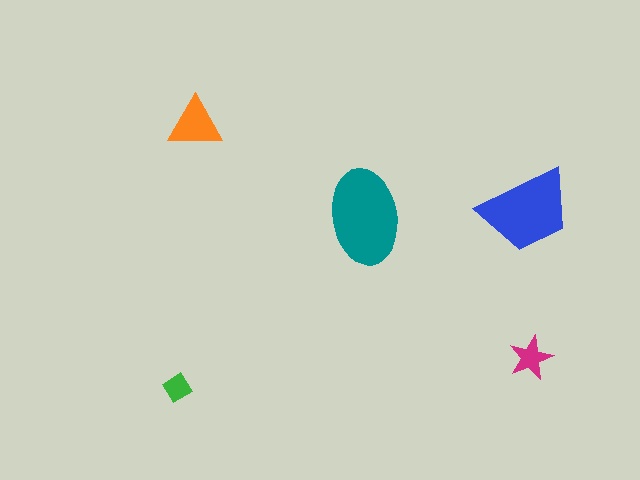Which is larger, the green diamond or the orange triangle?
The orange triangle.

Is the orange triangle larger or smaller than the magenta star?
Larger.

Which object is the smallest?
The green diamond.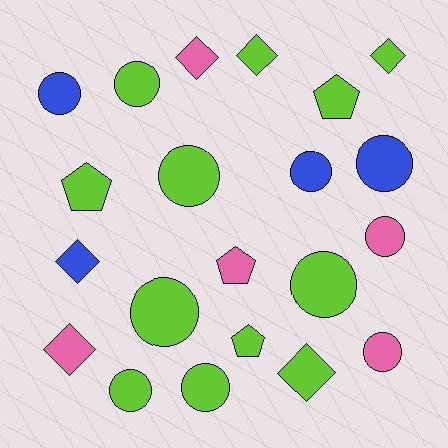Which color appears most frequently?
Lime, with 12 objects.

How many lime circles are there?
There are 6 lime circles.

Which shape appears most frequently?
Circle, with 11 objects.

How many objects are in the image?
There are 21 objects.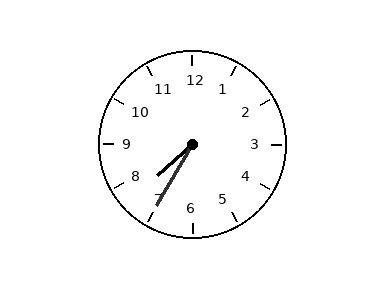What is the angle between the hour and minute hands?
Approximately 18 degrees.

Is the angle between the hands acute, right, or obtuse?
It is acute.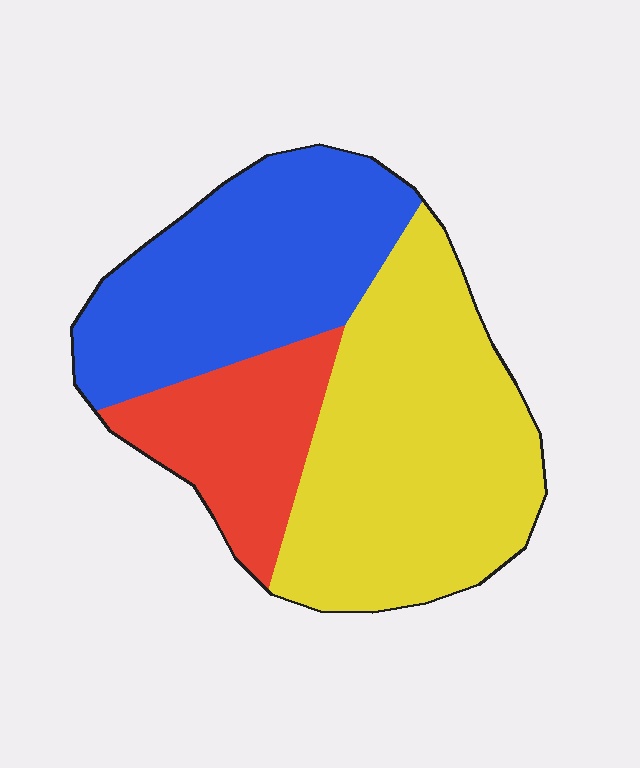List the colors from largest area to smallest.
From largest to smallest: yellow, blue, red.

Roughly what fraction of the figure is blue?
Blue covers about 35% of the figure.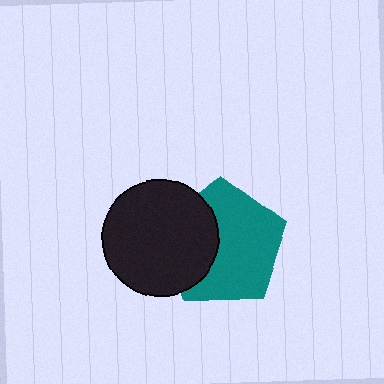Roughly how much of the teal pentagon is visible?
About half of it is visible (roughly 65%).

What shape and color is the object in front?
The object in front is a black circle.